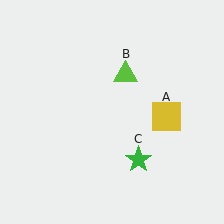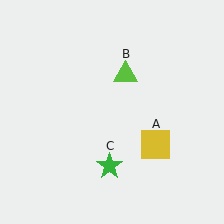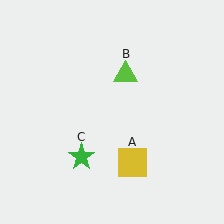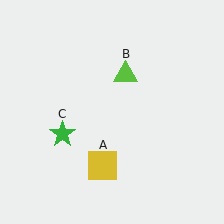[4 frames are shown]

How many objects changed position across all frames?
2 objects changed position: yellow square (object A), green star (object C).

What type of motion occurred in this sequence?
The yellow square (object A), green star (object C) rotated clockwise around the center of the scene.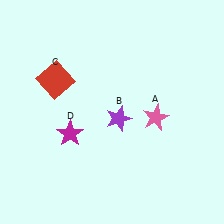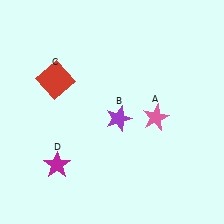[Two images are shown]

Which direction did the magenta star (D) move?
The magenta star (D) moved down.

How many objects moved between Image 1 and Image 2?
1 object moved between the two images.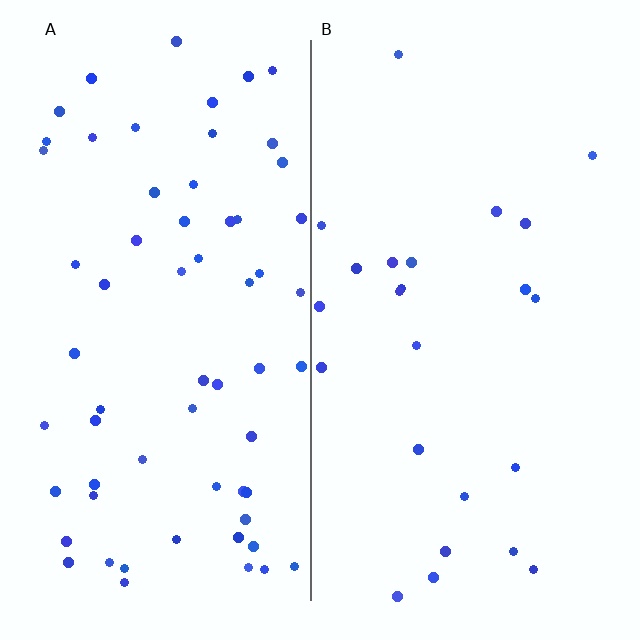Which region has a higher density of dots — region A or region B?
A (the left).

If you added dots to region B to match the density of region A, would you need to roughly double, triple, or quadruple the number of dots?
Approximately triple.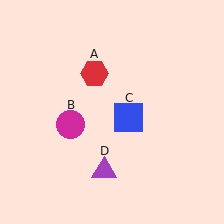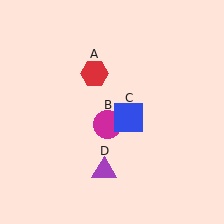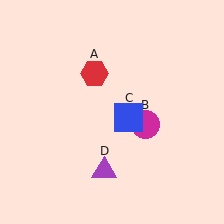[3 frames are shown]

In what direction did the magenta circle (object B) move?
The magenta circle (object B) moved right.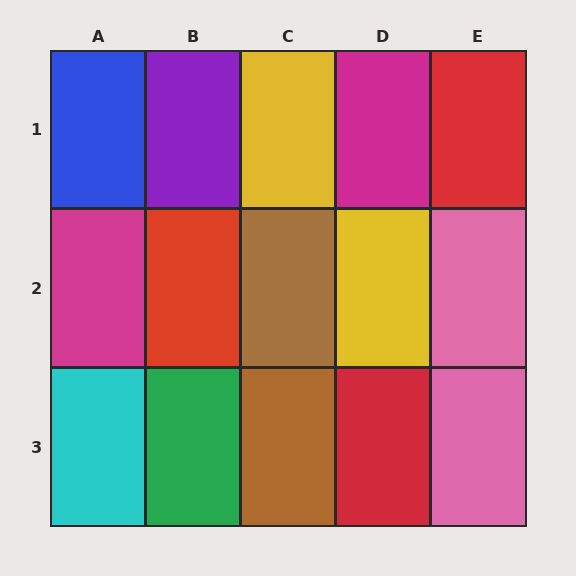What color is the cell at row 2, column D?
Yellow.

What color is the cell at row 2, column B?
Red.